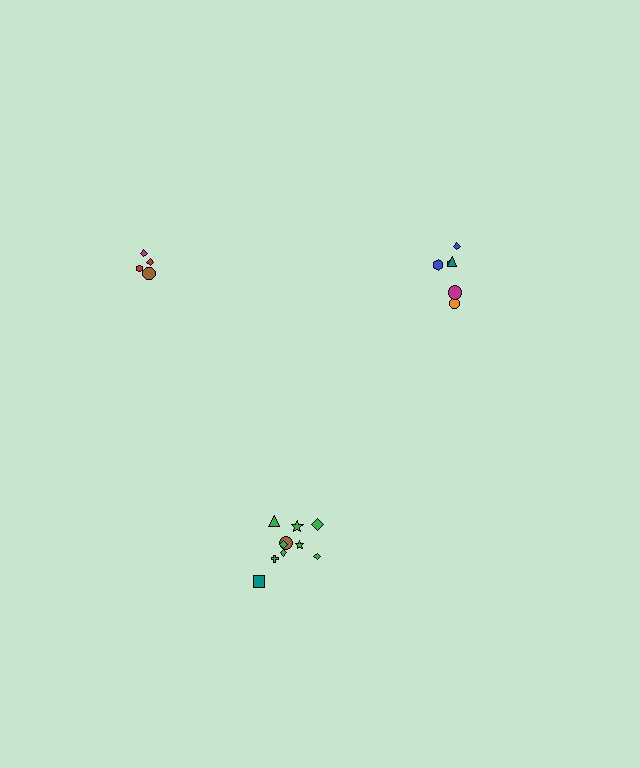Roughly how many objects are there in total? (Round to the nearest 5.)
Roughly 20 objects in total.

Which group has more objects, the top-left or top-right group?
The top-right group.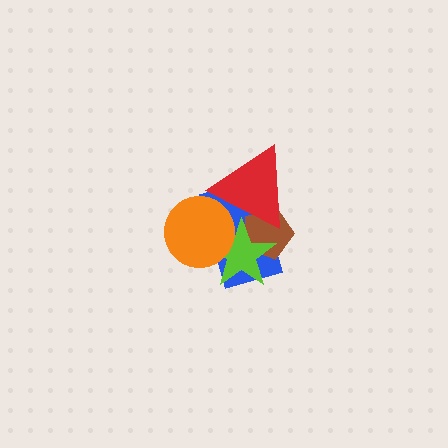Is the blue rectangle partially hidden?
Yes, it is partially covered by another shape.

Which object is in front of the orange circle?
The red triangle is in front of the orange circle.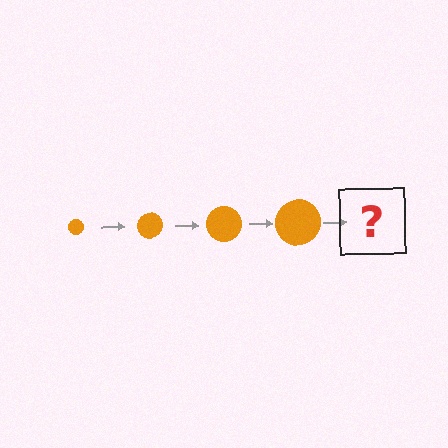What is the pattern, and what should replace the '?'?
The pattern is that the circle gets progressively larger each step. The '?' should be an orange circle, larger than the previous one.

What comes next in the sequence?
The next element should be an orange circle, larger than the previous one.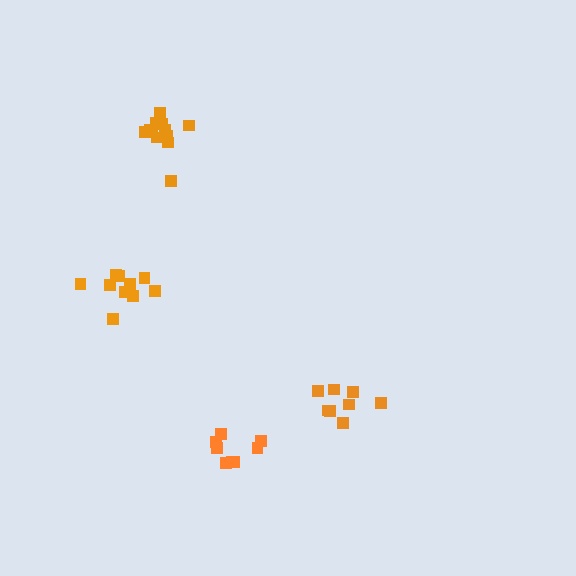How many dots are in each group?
Group 1: 10 dots, Group 2: 8 dots, Group 3: 8 dots, Group 4: 12 dots (38 total).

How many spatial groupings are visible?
There are 4 spatial groupings.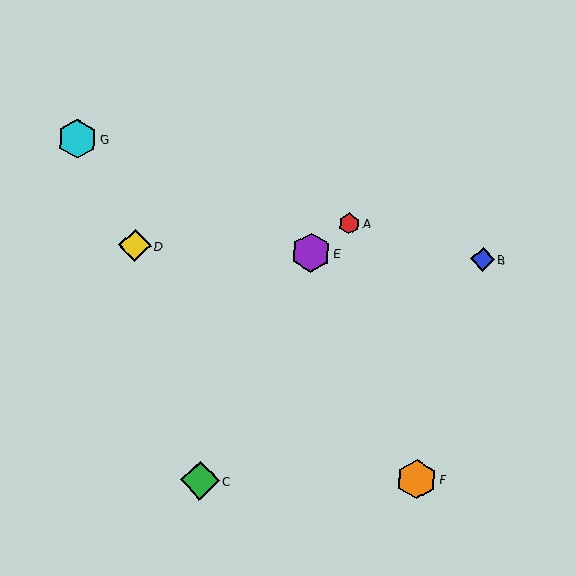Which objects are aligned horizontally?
Objects B, D, E are aligned horizontally.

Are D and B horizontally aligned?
Yes, both are at y≈245.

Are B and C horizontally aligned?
No, B is at y≈259 and C is at y≈480.